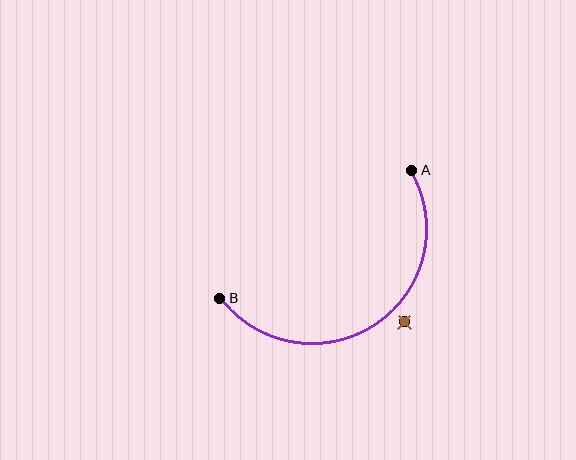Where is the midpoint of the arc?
The arc midpoint is the point on the curve farthest from the straight line joining A and B. It sits below that line.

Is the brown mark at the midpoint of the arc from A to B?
No — the brown mark does not lie on the arc at all. It sits slightly outside the curve.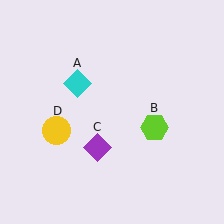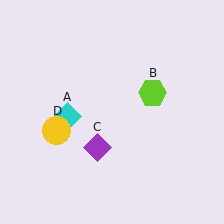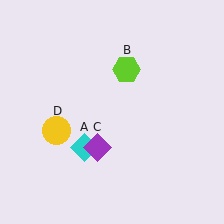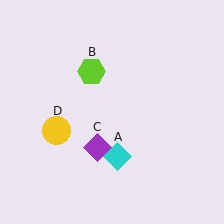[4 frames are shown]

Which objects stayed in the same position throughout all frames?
Purple diamond (object C) and yellow circle (object D) remained stationary.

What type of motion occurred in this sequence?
The cyan diamond (object A), lime hexagon (object B) rotated counterclockwise around the center of the scene.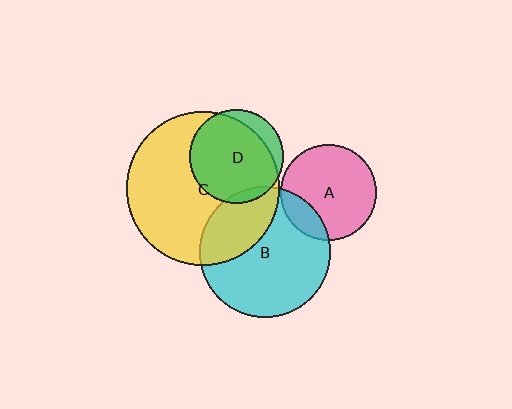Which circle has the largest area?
Circle C (yellow).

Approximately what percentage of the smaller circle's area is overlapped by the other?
Approximately 85%.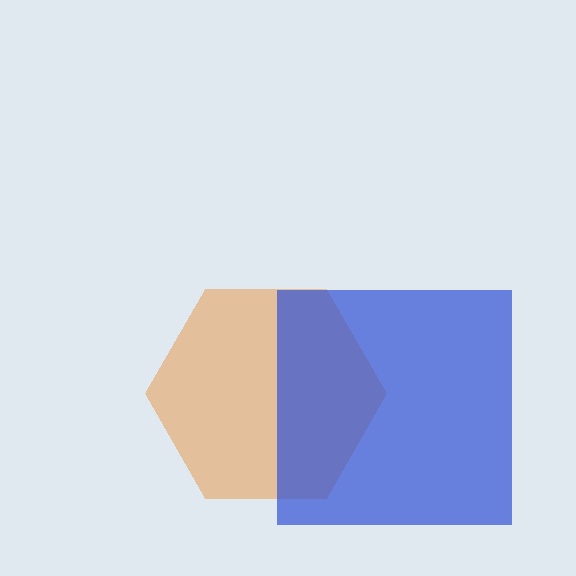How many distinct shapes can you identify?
There are 2 distinct shapes: an orange hexagon, a blue square.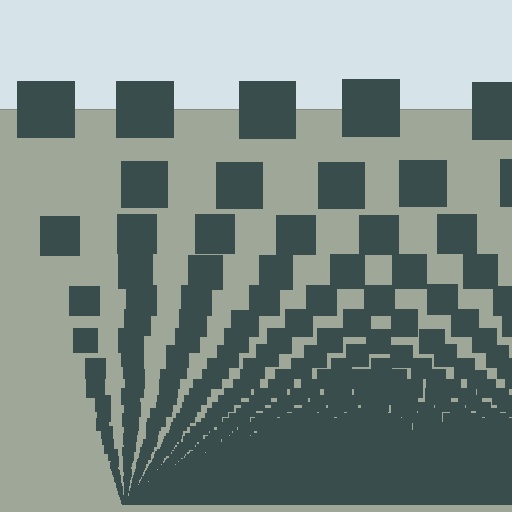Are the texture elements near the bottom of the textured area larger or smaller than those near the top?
Smaller. The gradient is inverted — elements near the bottom are smaller and denser.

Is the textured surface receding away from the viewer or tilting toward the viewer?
The surface appears to tilt toward the viewer. Texture elements get larger and sparser toward the top.